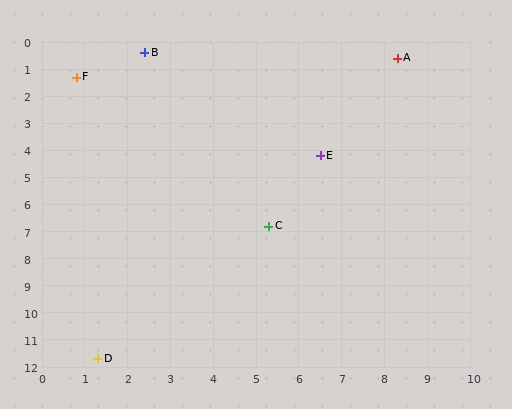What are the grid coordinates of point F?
Point F is at approximately (0.8, 1.3).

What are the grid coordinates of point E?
Point E is at approximately (6.5, 4.2).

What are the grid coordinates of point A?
Point A is at approximately (8.3, 0.6).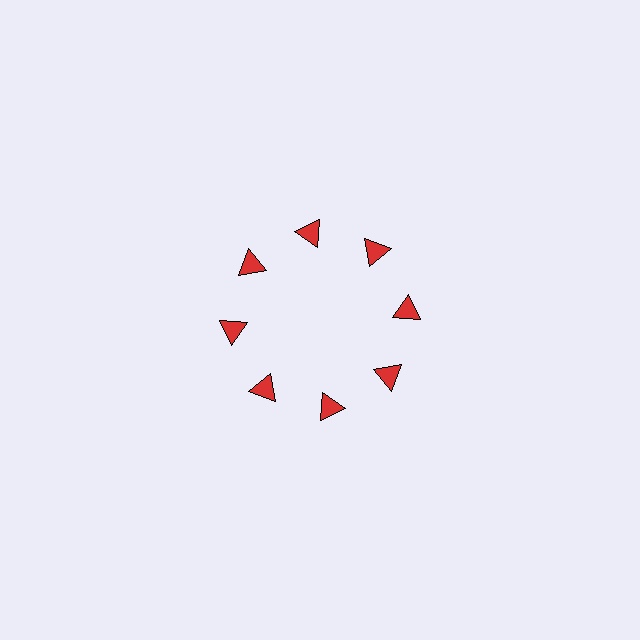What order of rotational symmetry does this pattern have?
This pattern has 8-fold rotational symmetry.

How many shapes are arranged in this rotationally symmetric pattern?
There are 8 shapes, arranged in 8 groups of 1.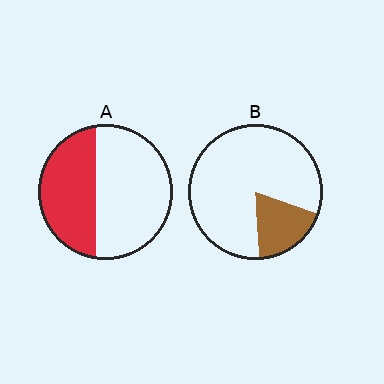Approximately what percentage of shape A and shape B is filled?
A is approximately 40% and B is approximately 20%.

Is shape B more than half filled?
No.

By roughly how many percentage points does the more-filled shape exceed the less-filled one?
By roughly 20 percentage points (A over B).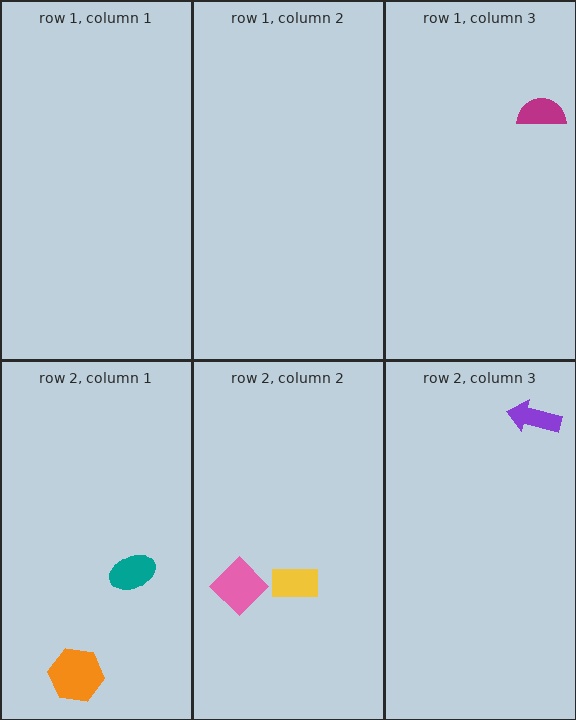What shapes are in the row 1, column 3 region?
The magenta semicircle.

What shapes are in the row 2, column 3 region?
The purple arrow.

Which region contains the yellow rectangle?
The row 2, column 2 region.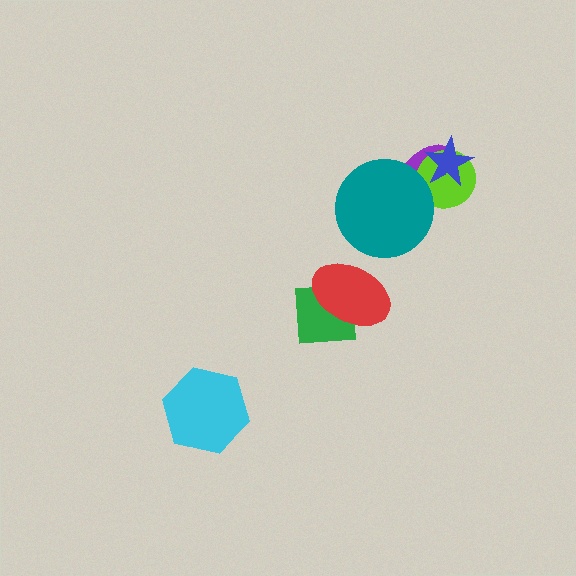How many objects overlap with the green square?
1 object overlaps with the green square.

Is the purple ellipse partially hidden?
Yes, it is partially covered by another shape.